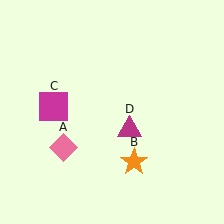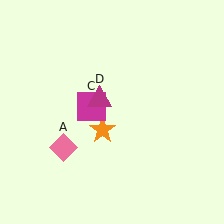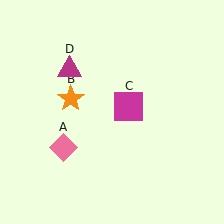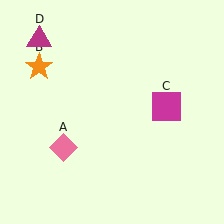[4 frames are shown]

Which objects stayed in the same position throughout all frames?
Pink diamond (object A) remained stationary.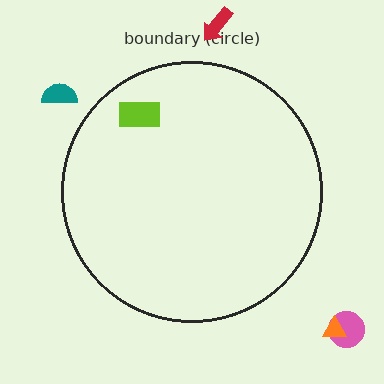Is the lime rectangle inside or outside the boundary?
Inside.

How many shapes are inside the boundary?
1 inside, 4 outside.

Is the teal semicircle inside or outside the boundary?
Outside.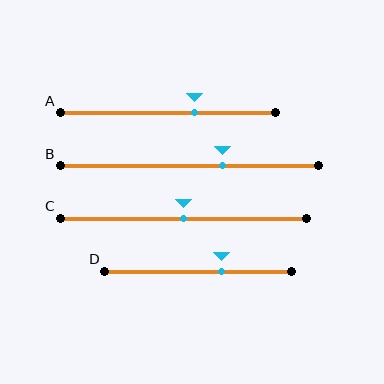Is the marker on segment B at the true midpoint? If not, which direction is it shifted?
No, the marker on segment B is shifted to the right by about 13% of the segment length.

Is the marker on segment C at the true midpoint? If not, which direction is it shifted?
Yes, the marker on segment C is at the true midpoint.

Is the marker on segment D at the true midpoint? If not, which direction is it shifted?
No, the marker on segment D is shifted to the right by about 13% of the segment length.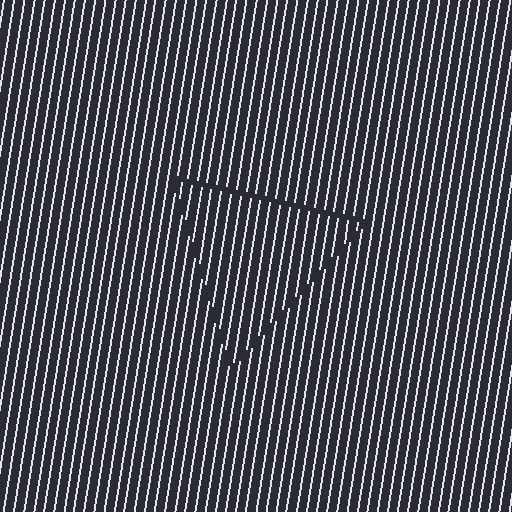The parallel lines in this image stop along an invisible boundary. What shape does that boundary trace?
An illusory triangle. The interior of the shape contains the same grating, shifted by half a period — the contour is defined by the phase discontinuity where line-ends from the inner and outer gratings abut.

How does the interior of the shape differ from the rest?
The interior of the shape contains the same grating, shifted by half a period — the contour is defined by the phase discontinuity where line-ends from the inner and outer gratings abut.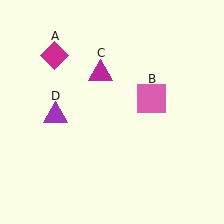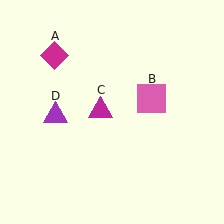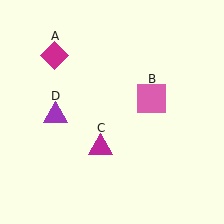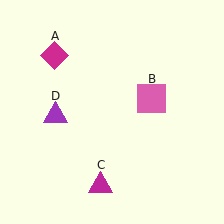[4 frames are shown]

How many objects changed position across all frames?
1 object changed position: magenta triangle (object C).